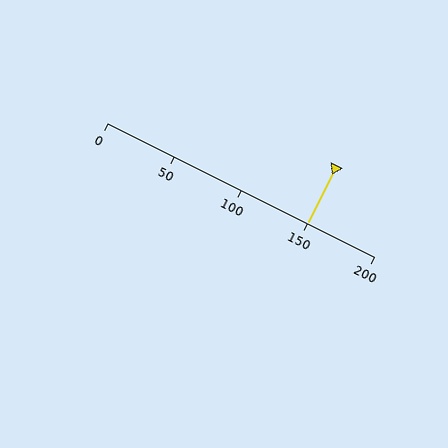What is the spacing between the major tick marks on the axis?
The major ticks are spaced 50 apart.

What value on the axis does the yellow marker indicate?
The marker indicates approximately 150.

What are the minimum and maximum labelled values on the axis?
The axis runs from 0 to 200.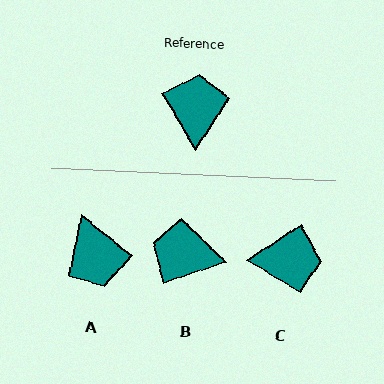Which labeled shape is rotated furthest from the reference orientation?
A, about 159 degrees away.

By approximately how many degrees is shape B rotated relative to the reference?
Approximately 78 degrees counter-clockwise.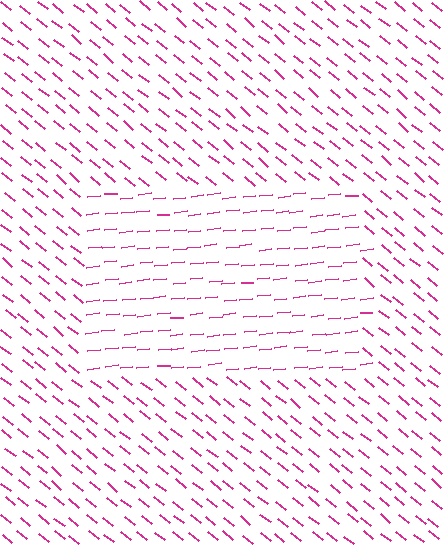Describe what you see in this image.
The image is filled with small magenta line segments. A rectangle region in the image has lines oriented differently from the surrounding lines, creating a visible texture boundary.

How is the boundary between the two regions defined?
The boundary is defined purely by a change in line orientation (approximately 45 degrees difference). All lines are the same color and thickness.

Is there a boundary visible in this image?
Yes, there is a texture boundary formed by a change in line orientation.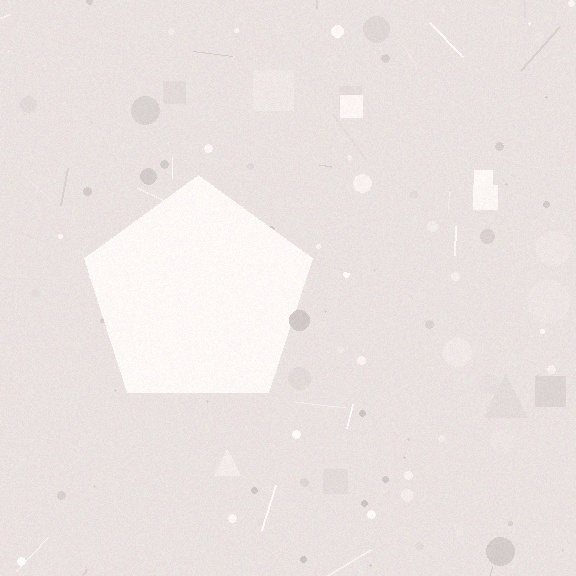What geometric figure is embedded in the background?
A pentagon is embedded in the background.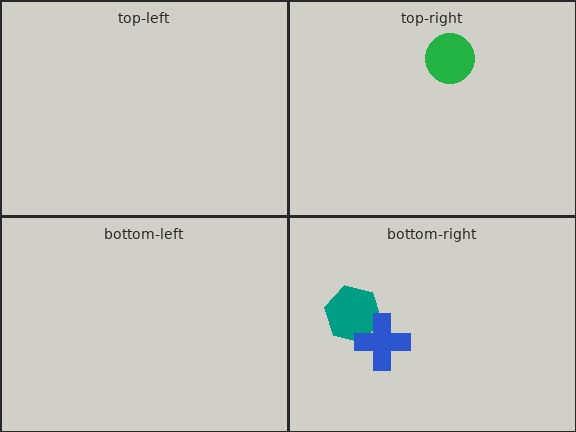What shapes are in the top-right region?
The green circle.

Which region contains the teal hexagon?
The bottom-right region.